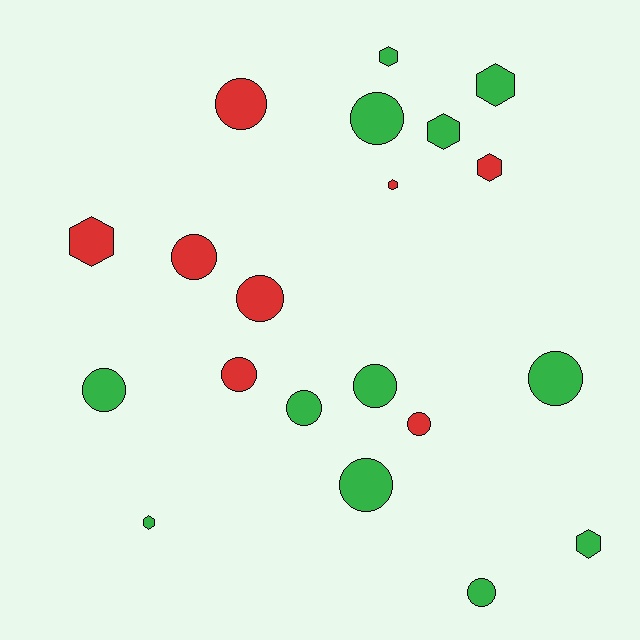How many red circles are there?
There are 5 red circles.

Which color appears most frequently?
Green, with 12 objects.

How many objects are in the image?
There are 20 objects.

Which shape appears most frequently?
Circle, with 12 objects.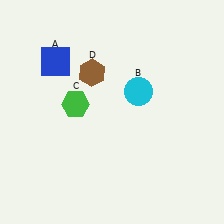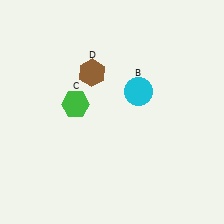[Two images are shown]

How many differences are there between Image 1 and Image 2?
There is 1 difference between the two images.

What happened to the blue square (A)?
The blue square (A) was removed in Image 2. It was in the top-left area of Image 1.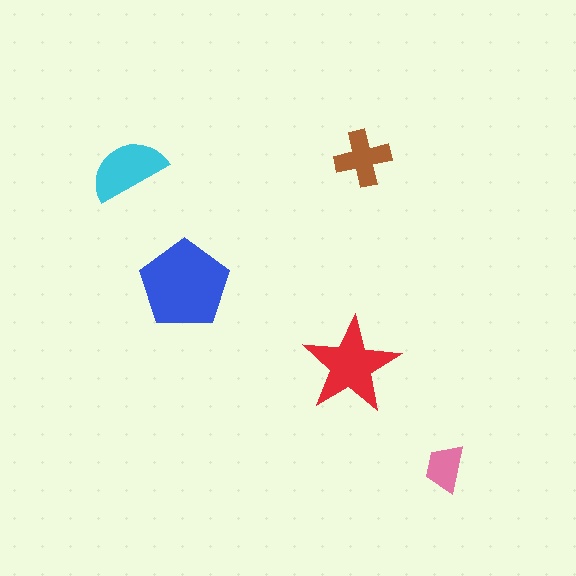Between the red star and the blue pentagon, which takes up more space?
The blue pentagon.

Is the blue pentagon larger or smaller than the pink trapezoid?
Larger.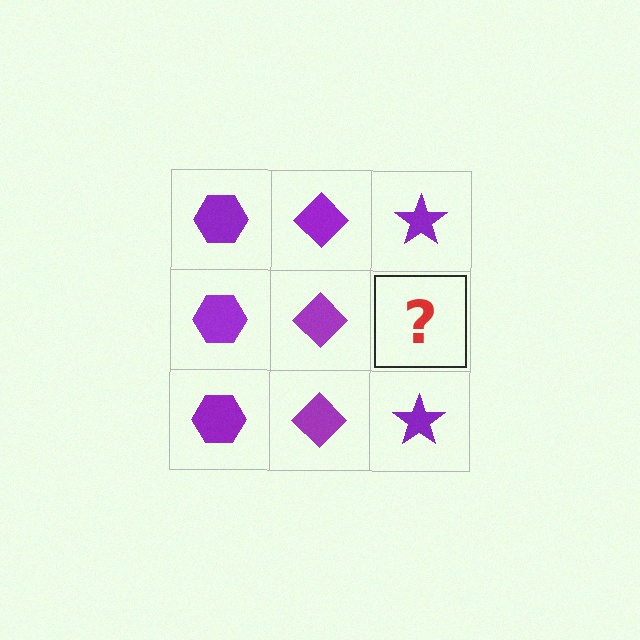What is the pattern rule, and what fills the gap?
The rule is that each column has a consistent shape. The gap should be filled with a purple star.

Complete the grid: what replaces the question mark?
The question mark should be replaced with a purple star.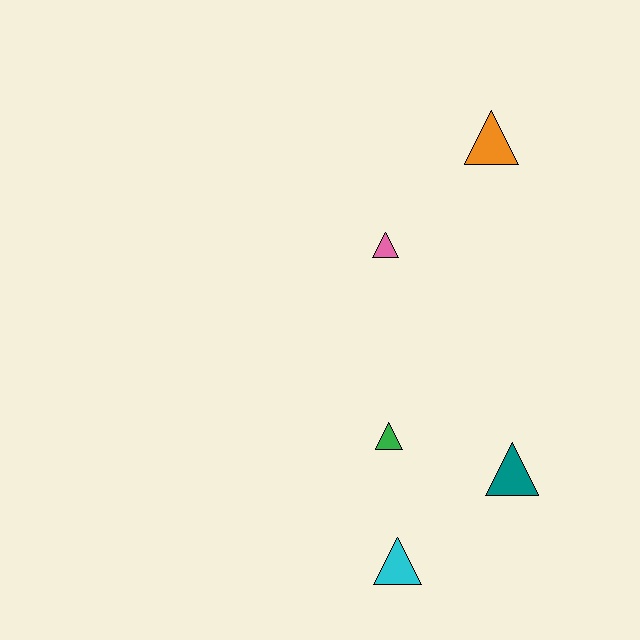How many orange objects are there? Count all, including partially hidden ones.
There is 1 orange object.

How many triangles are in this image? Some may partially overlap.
There are 5 triangles.